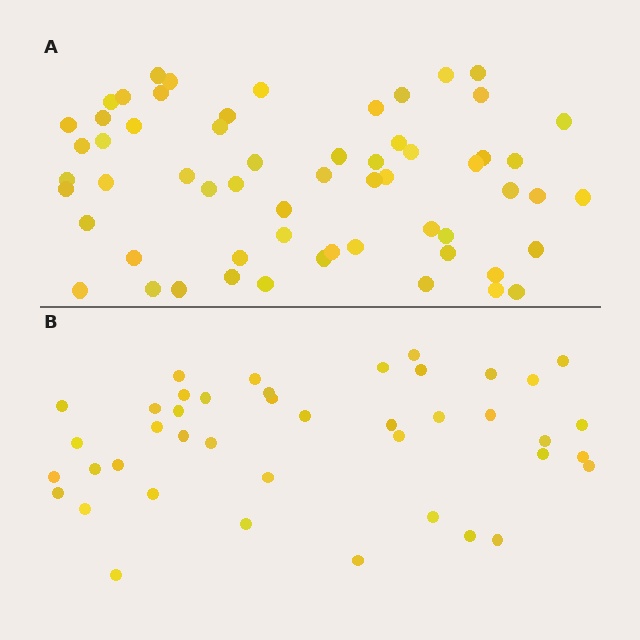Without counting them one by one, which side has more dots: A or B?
Region A (the top region) has more dots.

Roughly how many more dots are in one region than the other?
Region A has approximately 20 more dots than region B.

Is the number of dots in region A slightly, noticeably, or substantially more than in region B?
Region A has noticeably more, but not dramatically so. The ratio is roughly 1.4 to 1.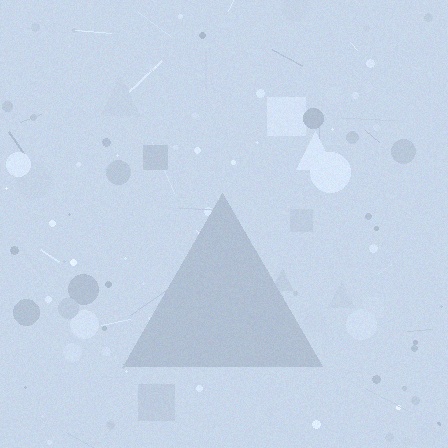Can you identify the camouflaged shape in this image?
The camouflaged shape is a triangle.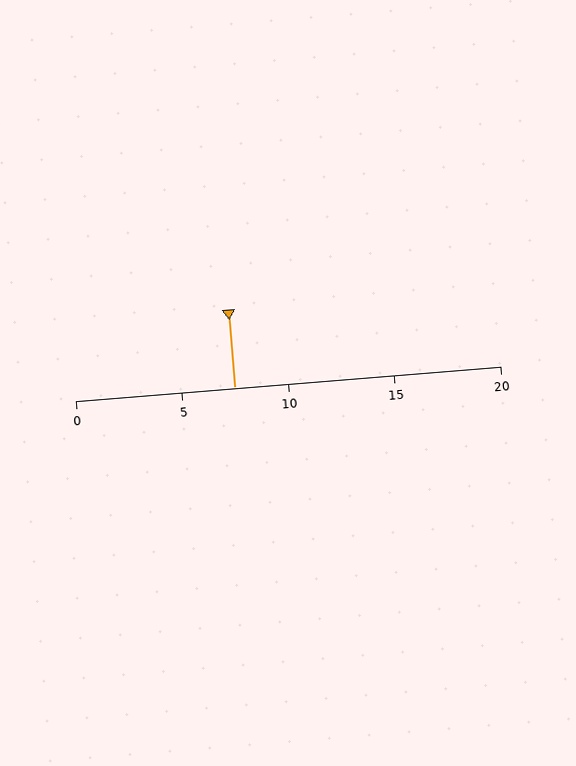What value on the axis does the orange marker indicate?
The marker indicates approximately 7.5.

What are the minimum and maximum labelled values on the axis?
The axis runs from 0 to 20.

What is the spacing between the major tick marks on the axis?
The major ticks are spaced 5 apart.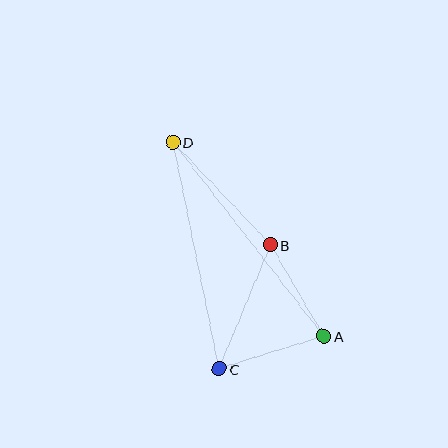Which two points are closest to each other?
Points A and B are closest to each other.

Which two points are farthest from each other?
Points A and D are farthest from each other.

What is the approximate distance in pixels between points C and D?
The distance between C and D is approximately 231 pixels.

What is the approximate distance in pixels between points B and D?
The distance between B and D is approximately 141 pixels.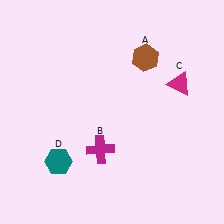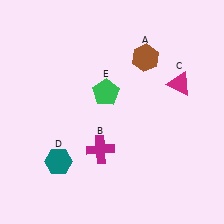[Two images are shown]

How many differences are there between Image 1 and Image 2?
There is 1 difference between the two images.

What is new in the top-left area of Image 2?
A green pentagon (E) was added in the top-left area of Image 2.